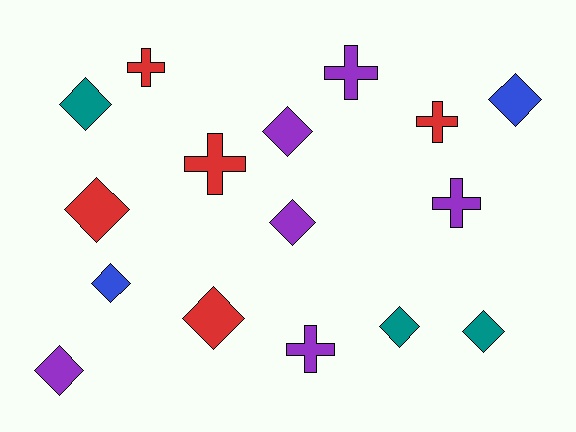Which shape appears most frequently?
Diamond, with 10 objects.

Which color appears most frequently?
Purple, with 6 objects.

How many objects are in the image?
There are 16 objects.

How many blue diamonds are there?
There are 2 blue diamonds.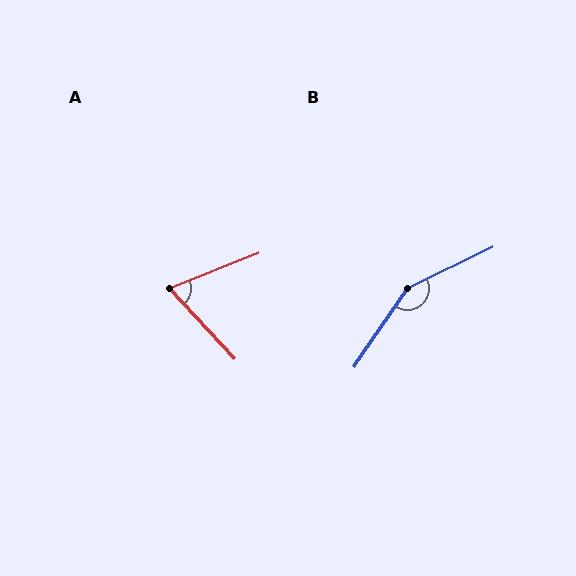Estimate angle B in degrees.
Approximately 150 degrees.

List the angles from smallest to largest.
A (69°), B (150°).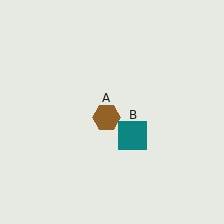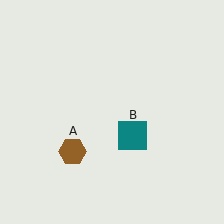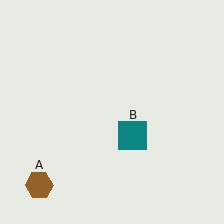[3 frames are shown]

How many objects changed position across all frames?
1 object changed position: brown hexagon (object A).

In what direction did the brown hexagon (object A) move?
The brown hexagon (object A) moved down and to the left.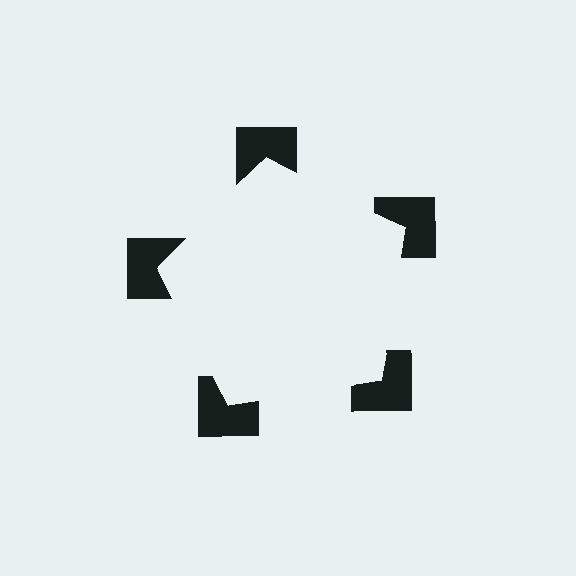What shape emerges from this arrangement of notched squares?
An illusory pentagon — its edges are inferred from the aligned wedge cuts in the notched squares, not physically drawn.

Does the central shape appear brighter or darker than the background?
It typically appears slightly brighter than the background, even though no actual brightness change is drawn.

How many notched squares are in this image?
There are 5 — one at each vertex of the illusory pentagon.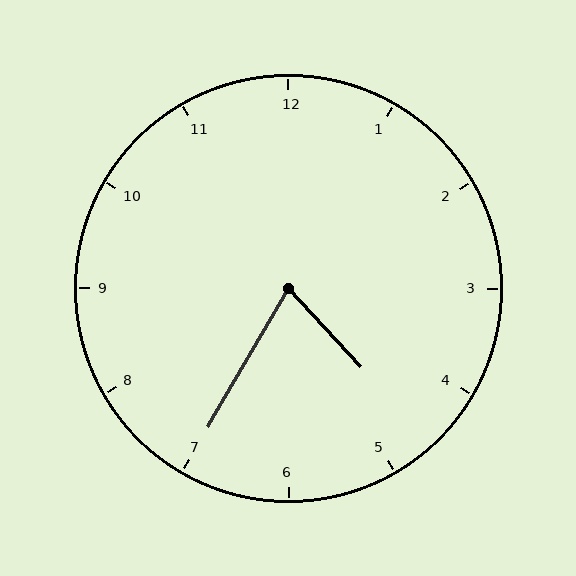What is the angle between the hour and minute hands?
Approximately 72 degrees.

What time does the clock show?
4:35.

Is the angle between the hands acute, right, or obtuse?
It is acute.